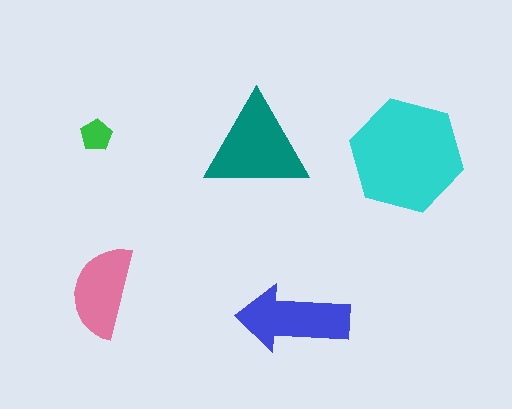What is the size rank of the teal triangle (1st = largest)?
2nd.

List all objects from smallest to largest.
The green pentagon, the pink semicircle, the blue arrow, the teal triangle, the cyan hexagon.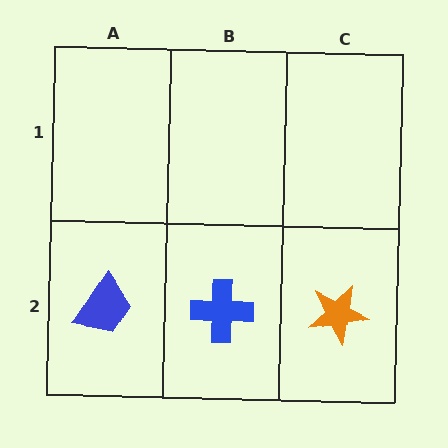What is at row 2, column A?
A blue trapezoid.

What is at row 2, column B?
A blue cross.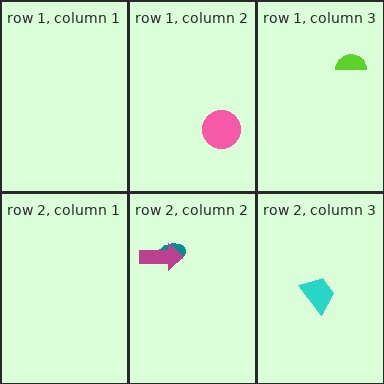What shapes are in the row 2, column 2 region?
The teal ellipse, the magenta arrow.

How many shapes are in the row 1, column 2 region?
1.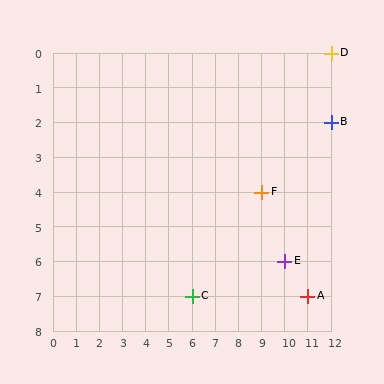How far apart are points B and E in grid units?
Points B and E are 2 columns and 4 rows apart (about 4.5 grid units diagonally).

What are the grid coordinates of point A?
Point A is at grid coordinates (11, 7).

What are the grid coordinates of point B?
Point B is at grid coordinates (12, 2).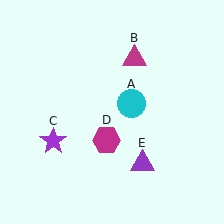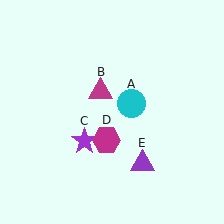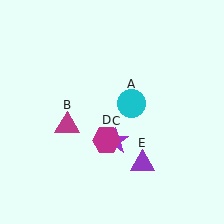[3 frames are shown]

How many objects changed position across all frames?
2 objects changed position: magenta triangle (object B), purple star (object C).